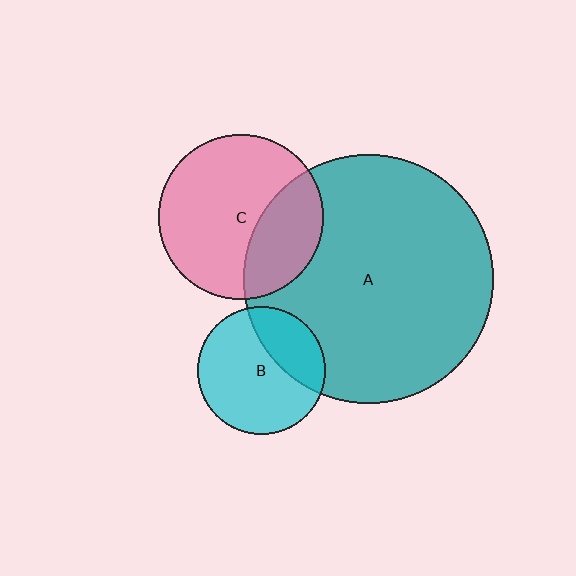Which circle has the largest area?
Circle A (teal).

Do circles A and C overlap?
Yes.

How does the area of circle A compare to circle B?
Approximately 3.8 times.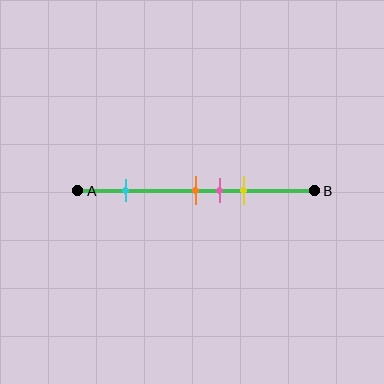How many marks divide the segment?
There are 4 marks dividing the segment.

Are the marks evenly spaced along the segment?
No, the marks are not evenly spaced.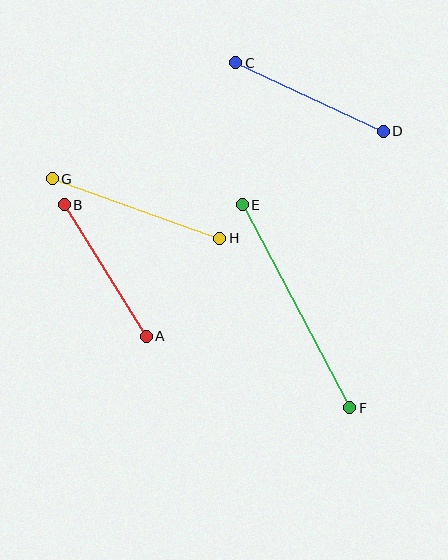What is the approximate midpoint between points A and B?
The midpoint is at approximately (105, 271) pixels.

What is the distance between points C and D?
The distance is approximately 162 pixels.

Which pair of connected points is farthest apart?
Points E and F are farthest apart.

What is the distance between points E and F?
The distance is approximately 229 pixels.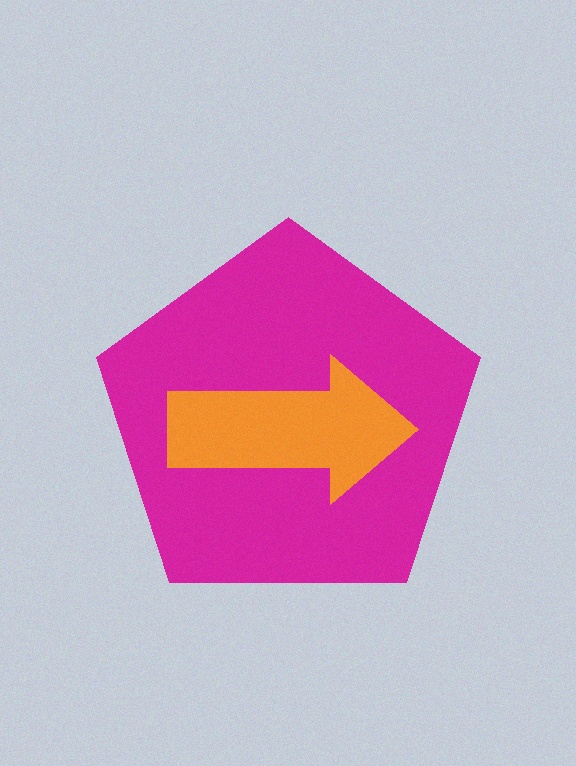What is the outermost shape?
The magenta pentagon.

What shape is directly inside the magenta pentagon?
The orange arrow.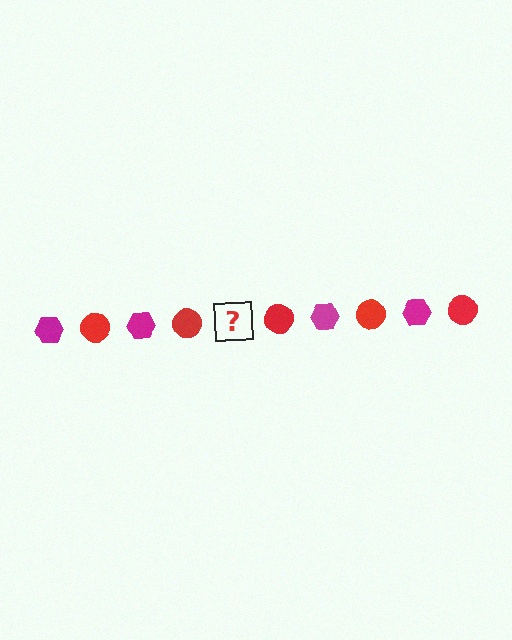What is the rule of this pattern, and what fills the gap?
The rule is that the pattern alternates between magenta hexagon and red circle. The gap should be filled with a magenta hexagon.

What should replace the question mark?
The question mark should be replaced with a magenta hexagon.